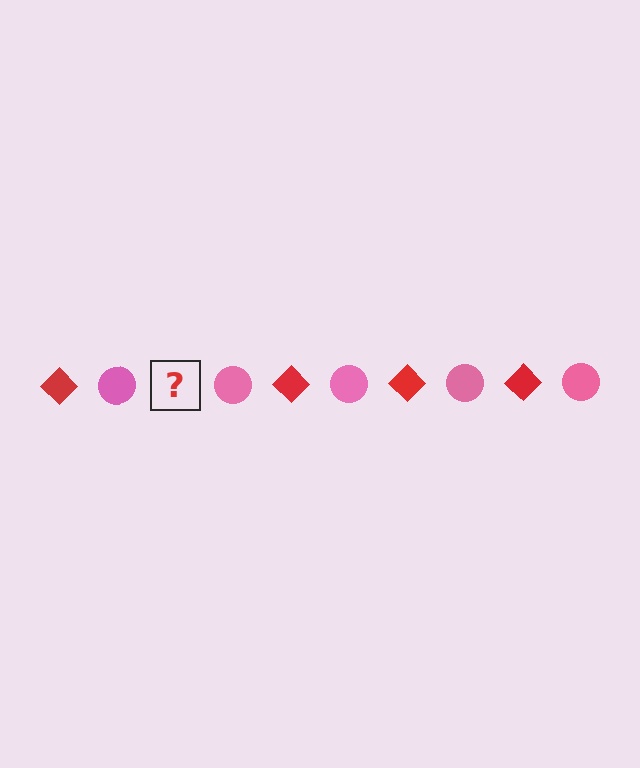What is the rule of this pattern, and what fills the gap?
The rule is that the pattern alternates between red diamond and pink circle. The gap should be filled with a red diamond.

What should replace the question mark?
The question mark should be replaced with a red diamond.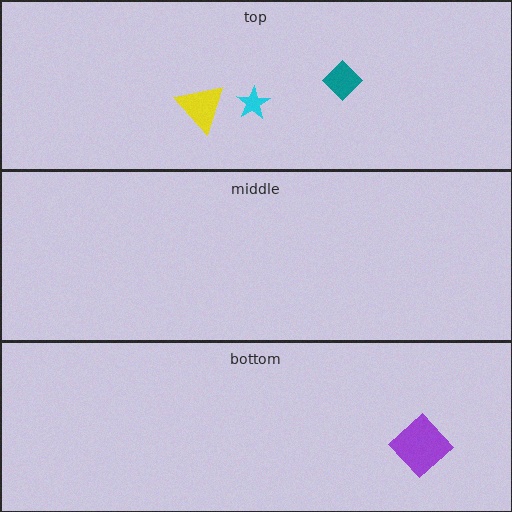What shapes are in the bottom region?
The purple diamond.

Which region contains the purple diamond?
The bottom region.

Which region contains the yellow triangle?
The top region.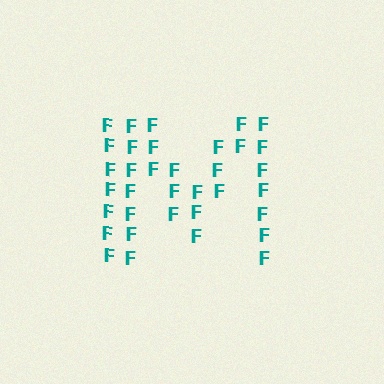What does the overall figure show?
The overall figure shows the letter M.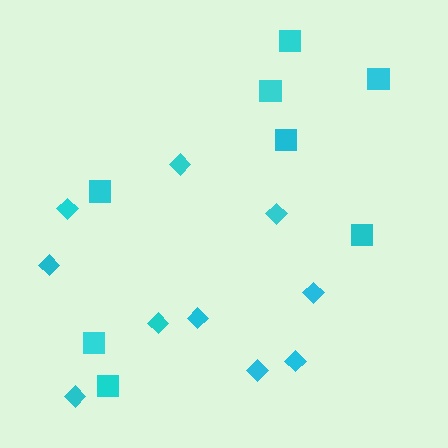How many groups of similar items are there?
There are 2 groups: one group of squares (8) and one group of diamonds (10).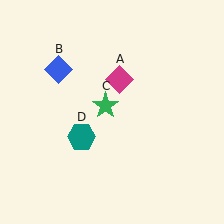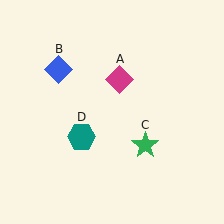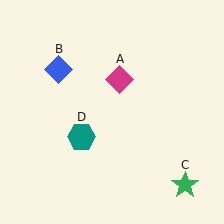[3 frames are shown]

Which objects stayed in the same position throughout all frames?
Magenta diamond (object A) and blue diamond (object B) and teal hexagon (object D) remained stationary.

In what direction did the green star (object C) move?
The green star (object C) moved down and to the right.